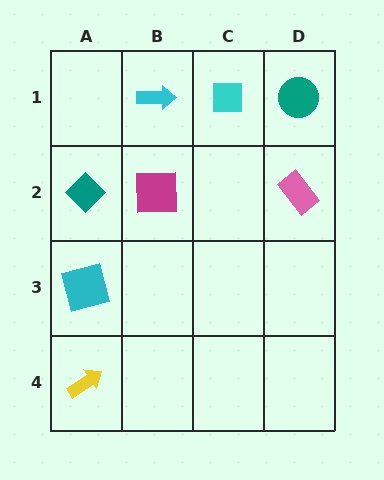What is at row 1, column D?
A teal circle.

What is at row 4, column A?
A yellow arrow.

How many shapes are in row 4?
1 shape.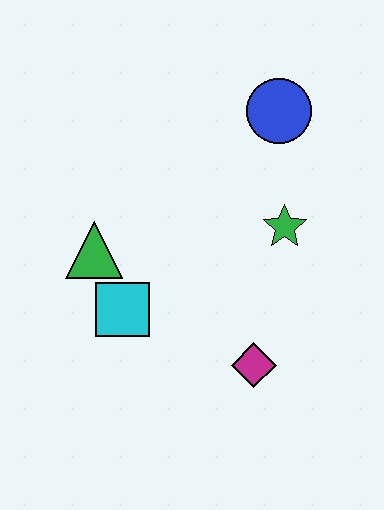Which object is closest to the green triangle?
The cyan square is closest to the green triangle.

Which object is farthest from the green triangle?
The blue circle is farthest from the green triangle.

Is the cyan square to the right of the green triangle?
Yes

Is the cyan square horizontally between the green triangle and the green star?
Yes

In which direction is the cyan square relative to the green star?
The cyan square is to the left of the green star.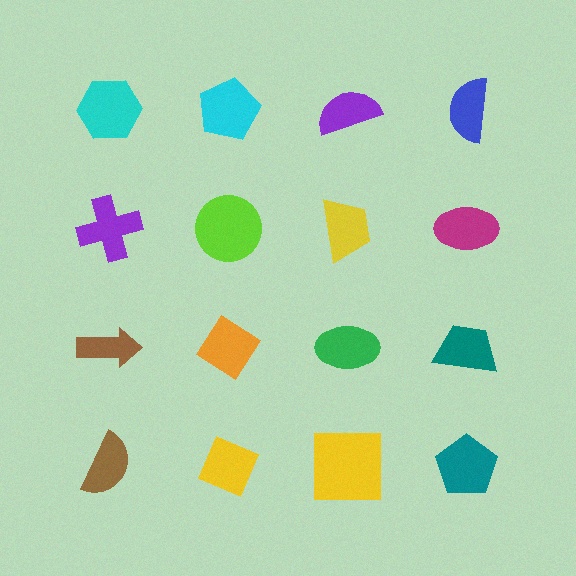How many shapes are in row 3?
4 shapes.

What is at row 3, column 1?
A brown arrow.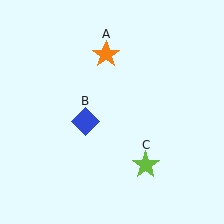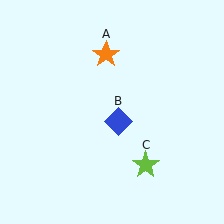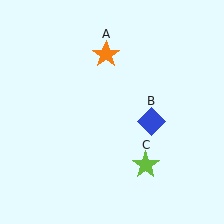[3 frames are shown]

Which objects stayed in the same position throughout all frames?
Orange star (object A) and lime star (object C) remained stationary.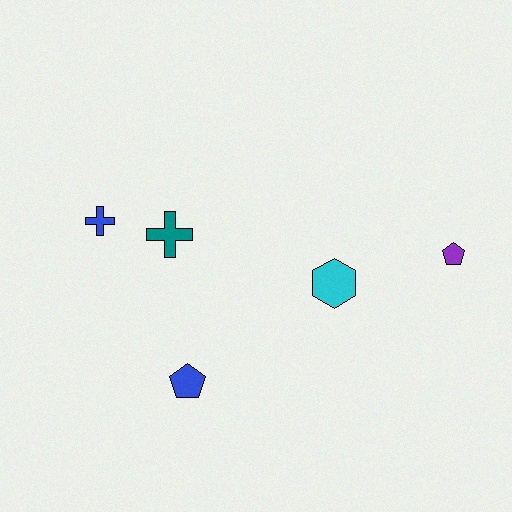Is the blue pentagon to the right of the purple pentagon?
No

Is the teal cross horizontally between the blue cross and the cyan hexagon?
Yes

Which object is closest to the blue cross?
The teal cross is closest to the blue cross.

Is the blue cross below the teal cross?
No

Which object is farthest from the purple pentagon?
The blue cross is farthest from the purple pentagon.